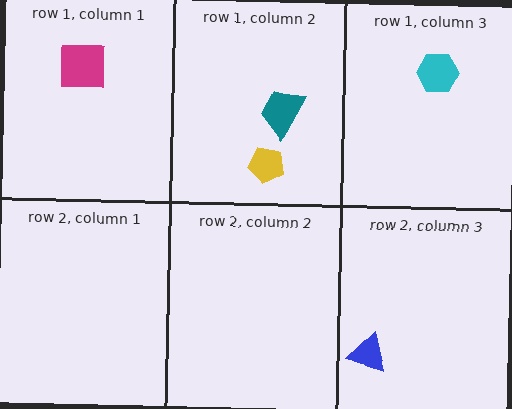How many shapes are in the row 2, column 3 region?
1.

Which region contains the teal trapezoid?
The row 1, column 2 region.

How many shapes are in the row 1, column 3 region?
1.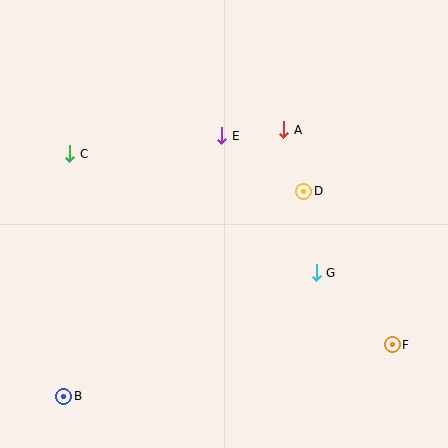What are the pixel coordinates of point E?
Point E is at (222, 136).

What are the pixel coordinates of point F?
Point F is at (392, 345).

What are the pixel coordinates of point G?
Point G is at (316, 273).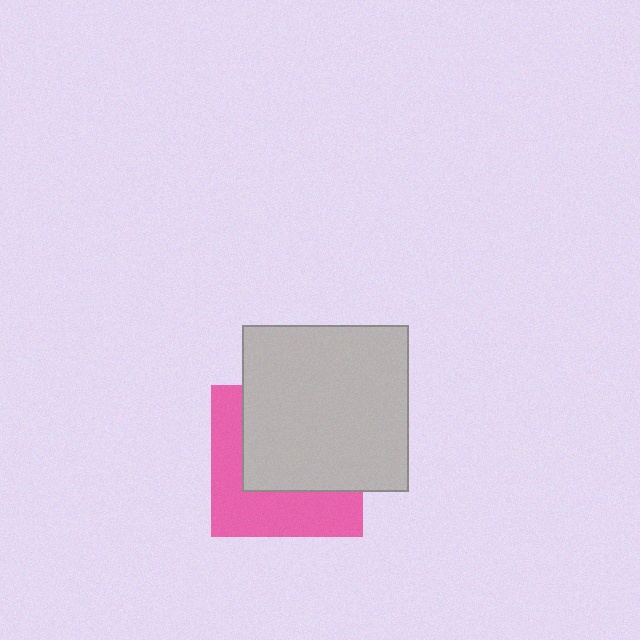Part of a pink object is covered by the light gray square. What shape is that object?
It is a square.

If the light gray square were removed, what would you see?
You would see the complete pink square.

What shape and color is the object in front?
The object in front is a light gray square.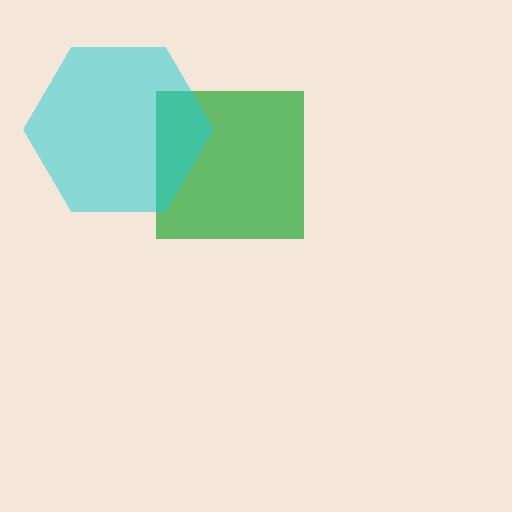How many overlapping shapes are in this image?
There are 2 overlapping shapes in the image.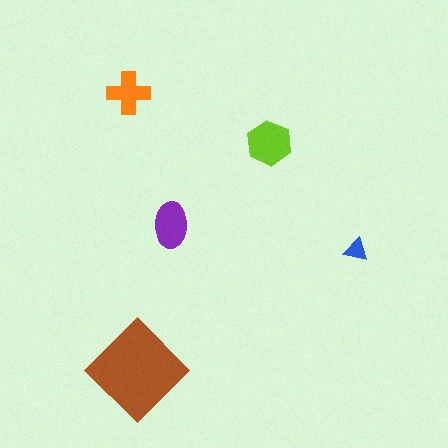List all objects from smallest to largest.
The blue triangle, the orange cross, the purple ellipse, the lime hexagon, the brown diamond.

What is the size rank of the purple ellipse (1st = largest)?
3rd.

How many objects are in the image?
There are 5 objects in the image.